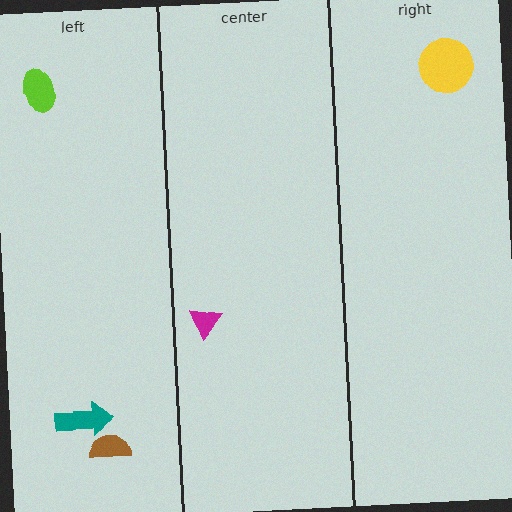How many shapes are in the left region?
3.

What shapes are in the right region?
The yellow circle.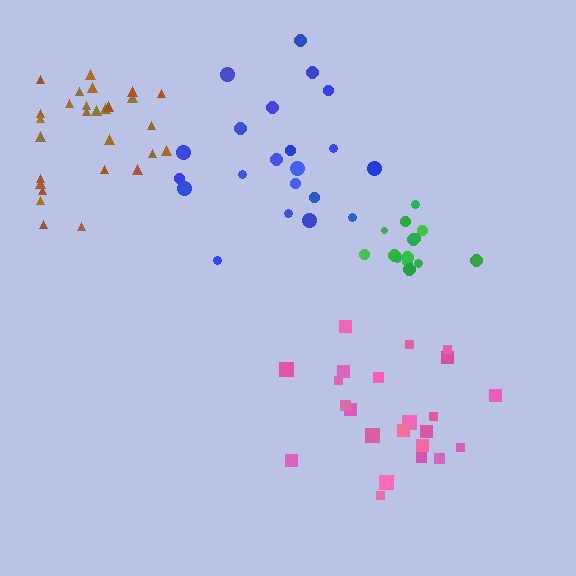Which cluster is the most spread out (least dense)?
Blue.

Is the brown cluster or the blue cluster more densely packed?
Brown.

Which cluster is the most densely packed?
Green.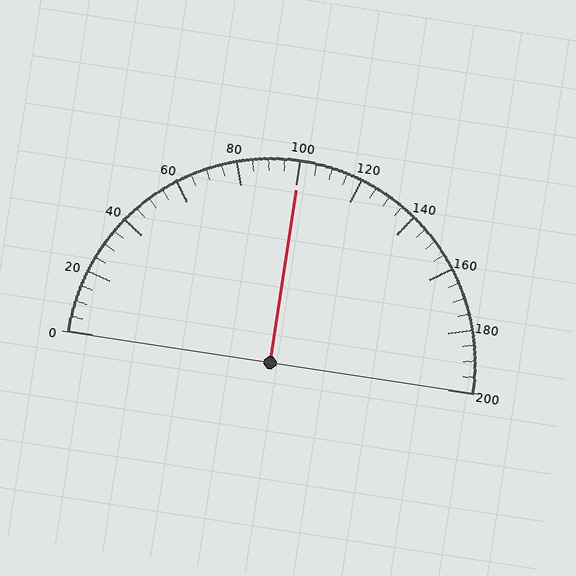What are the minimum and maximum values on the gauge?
The gauge ranges from 0 to 200.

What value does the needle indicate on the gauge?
The needle indicates approximately 100.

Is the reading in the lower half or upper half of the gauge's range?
The reading is in the upper half of the range (0 to 200).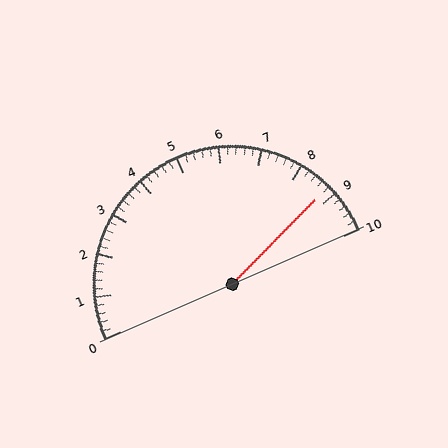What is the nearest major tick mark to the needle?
The nearest major tick mark is 9.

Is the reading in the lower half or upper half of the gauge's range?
The reading is in the upper half of the range (0 to 10).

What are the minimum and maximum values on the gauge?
The gauge ranges from 0 to 10.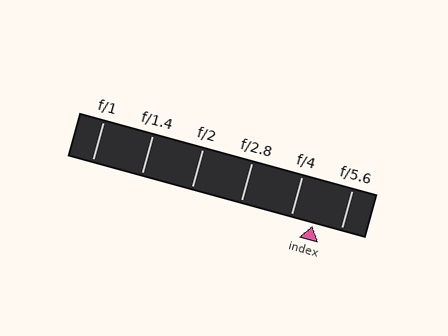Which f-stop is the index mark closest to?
The index mark is closest to f/4.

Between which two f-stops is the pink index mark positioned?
The index mark is between f/4 and f/5.6.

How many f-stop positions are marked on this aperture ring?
There are 6 f-stop positions marked.